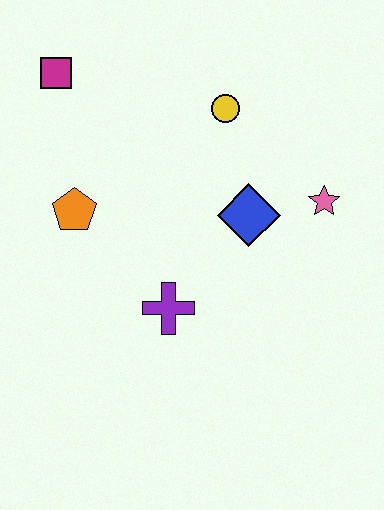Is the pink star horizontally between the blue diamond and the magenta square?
No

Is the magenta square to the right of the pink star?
No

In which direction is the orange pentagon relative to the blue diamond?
The orange pentagon is to the left of the blue diamond.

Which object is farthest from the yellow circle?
The purple cross is farthest from the yellow circle.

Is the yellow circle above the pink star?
Yes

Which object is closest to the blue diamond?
The pink star is closest to the blue diamond.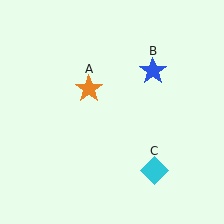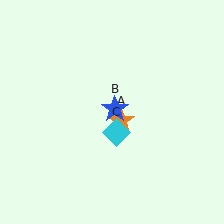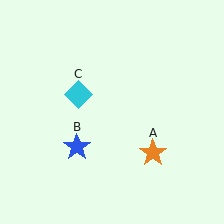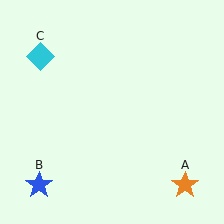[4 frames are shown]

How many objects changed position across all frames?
3 objects changed position: orange star (object A), blue star (object B), cyan diamond (object C).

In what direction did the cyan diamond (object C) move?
The cyan diamond (object C) moved up and to the left.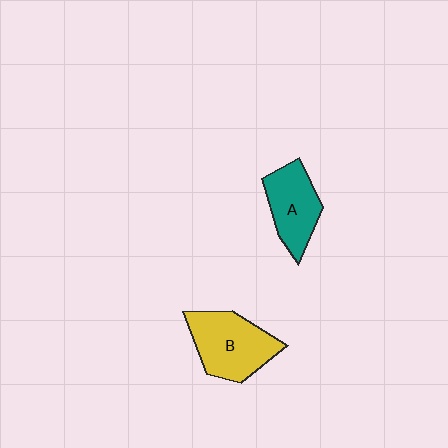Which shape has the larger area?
Shape B (yellow).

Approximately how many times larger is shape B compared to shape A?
Approximately 1.3 times.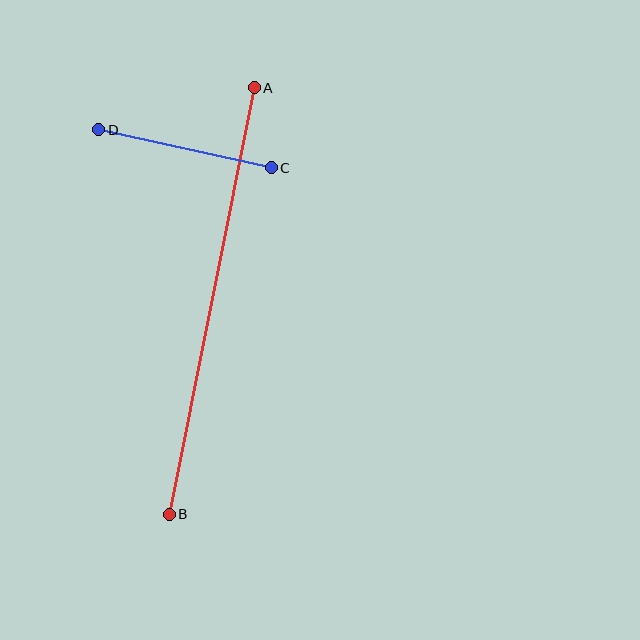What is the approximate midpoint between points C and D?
The midpoint is at approximately (185, 149) pixels.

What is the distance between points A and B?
The distance is approximately 435 pixels.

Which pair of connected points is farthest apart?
Points A and B are farthest apart.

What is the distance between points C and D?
The distance is approximately 177 pixels.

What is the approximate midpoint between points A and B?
The midpoint is at approximately (212, 301) pixels.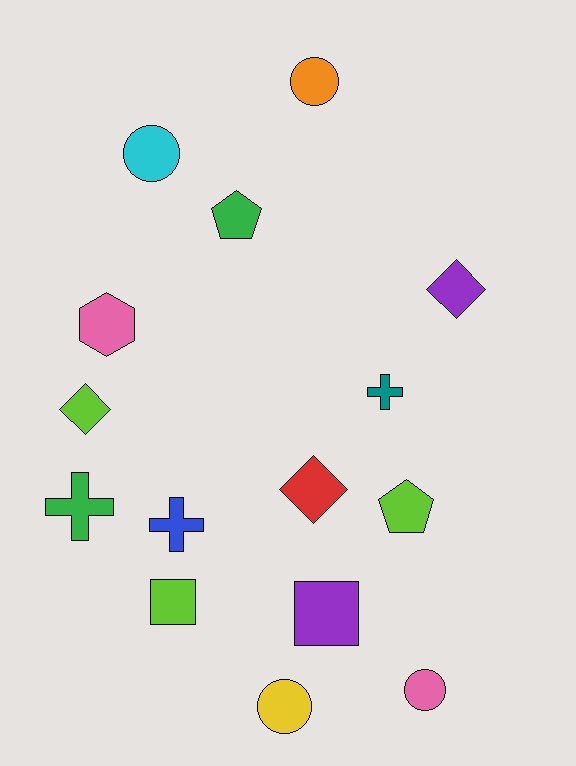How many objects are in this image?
There are 15 objects.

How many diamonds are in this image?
There are 3 diamonds.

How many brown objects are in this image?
There are no brown objects.